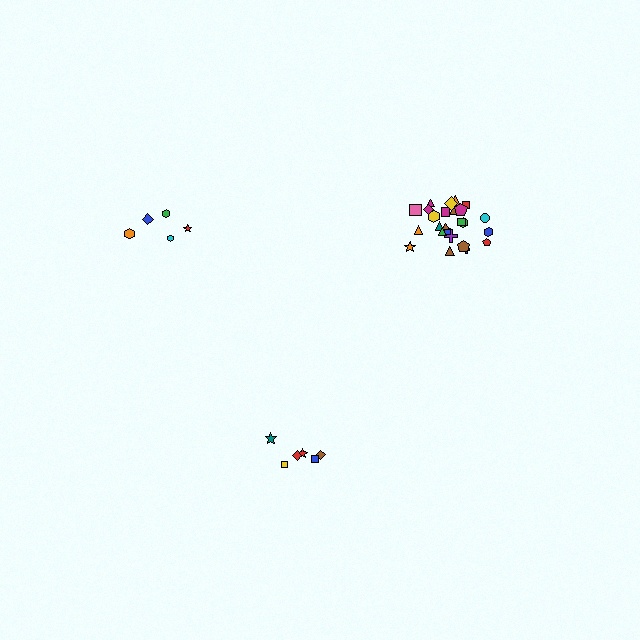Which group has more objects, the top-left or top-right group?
The top-right group.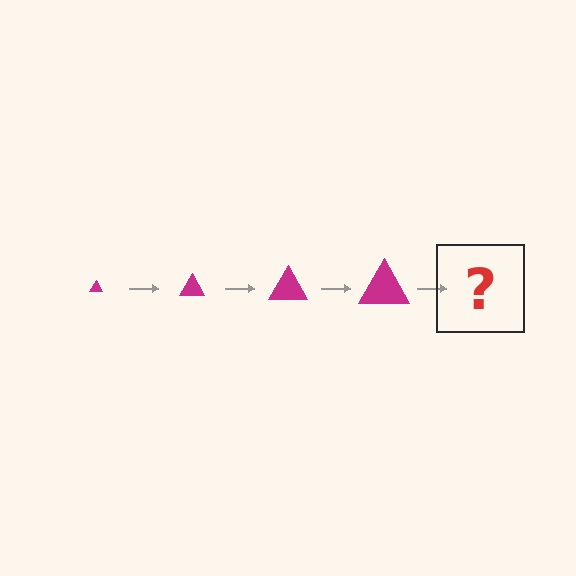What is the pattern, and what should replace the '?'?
The pattern is that the triangle gets progressively larger each step. The '?' should be a magenta triangle, larger than the previous one.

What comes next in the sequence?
The next element should be a magenta triangle, larger than the previous one.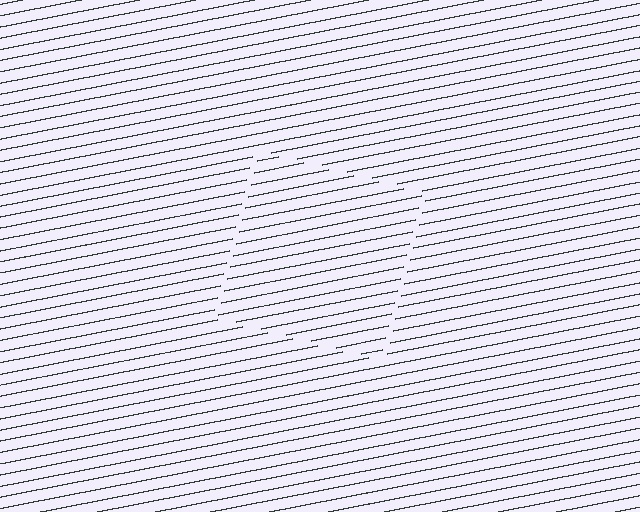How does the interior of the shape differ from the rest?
The interior of the shape contains the same grating, shifted by half a period — the contour is defined by the phase discontinuity where line-ends from the inner and outer gratings abut.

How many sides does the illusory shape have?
4 sides — the line-ends trace a square.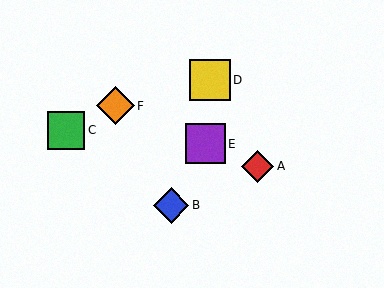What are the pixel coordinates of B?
Object B is at (171, 205).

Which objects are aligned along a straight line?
Objects A, E, F are aligned along a straight line.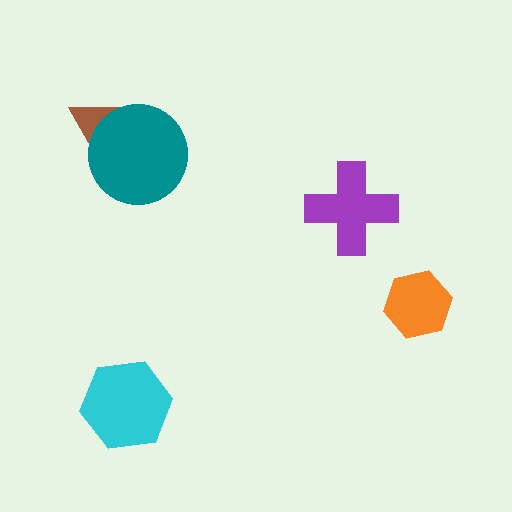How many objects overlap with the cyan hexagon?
0 objects overlap with the cyan hexagon.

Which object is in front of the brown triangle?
The teal circle is in front of the brown triangle.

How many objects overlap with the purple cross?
0 objects overlap with the purple cross.